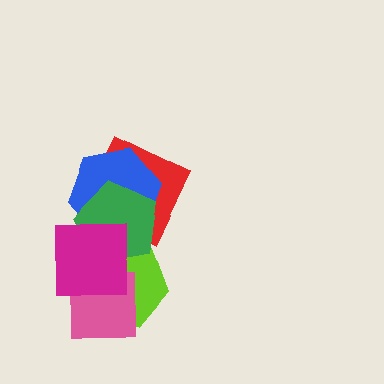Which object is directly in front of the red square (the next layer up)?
The blue hexagon is directly in front of the red square.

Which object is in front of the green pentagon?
The magenta square is in front of the green pentagon.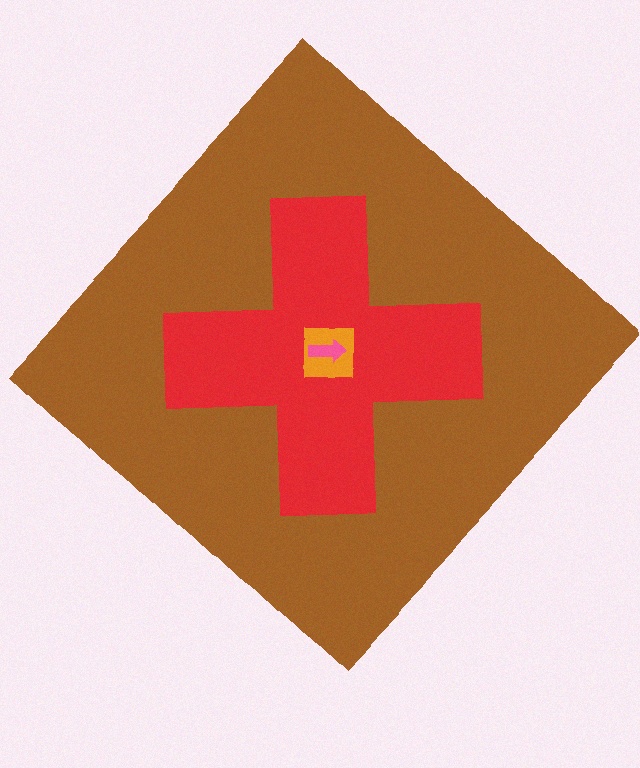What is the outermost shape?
The brown diamond.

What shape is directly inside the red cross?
The orange square.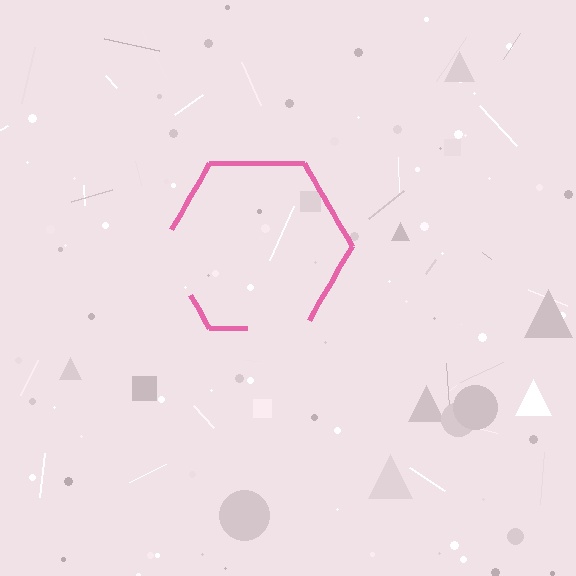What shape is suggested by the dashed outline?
The dashed outline suggests a hexagon.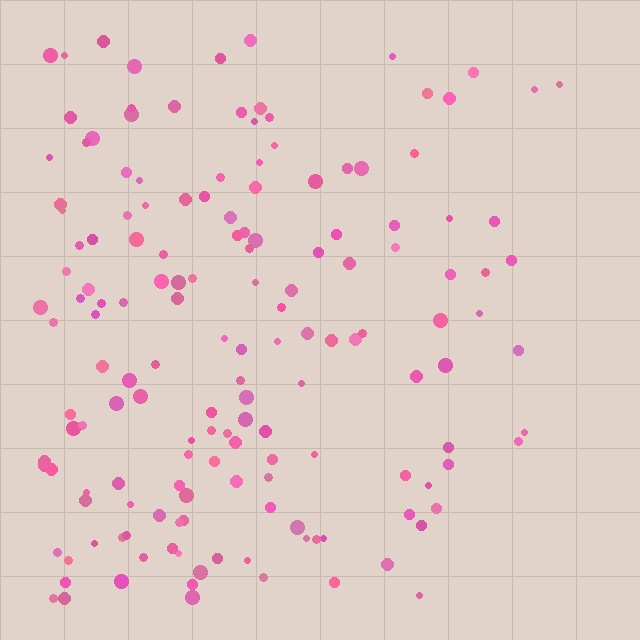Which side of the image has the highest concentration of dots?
The left.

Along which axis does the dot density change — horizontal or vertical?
Horizontal.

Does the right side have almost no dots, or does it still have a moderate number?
Still a moderate number, just noticeably fewer than the left.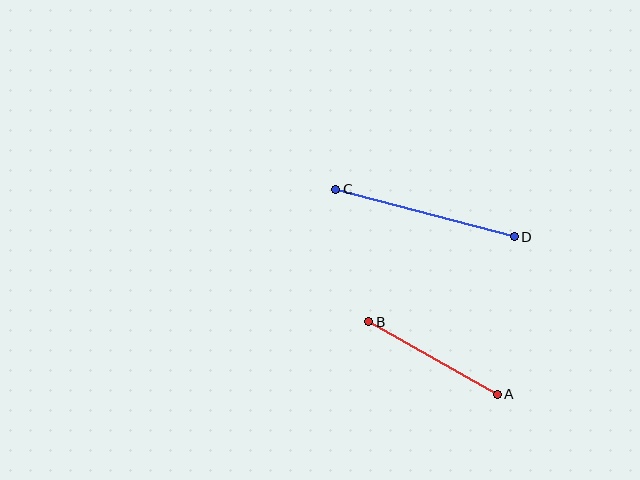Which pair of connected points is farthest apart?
Points C and D are farthest apart.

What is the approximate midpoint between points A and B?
The midpoint is at approximately (433, 358) pixels.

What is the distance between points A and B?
The distance is approximately 147 pixels.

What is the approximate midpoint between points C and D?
The midpoint is at approximately (425, 213) pixels.